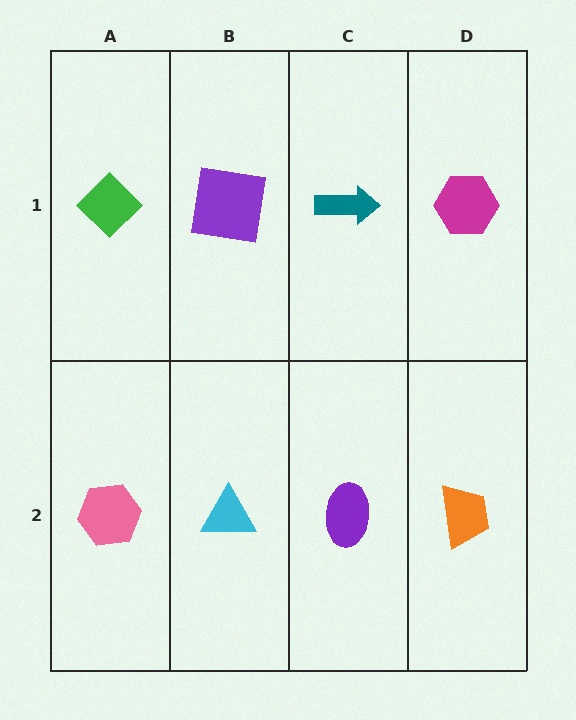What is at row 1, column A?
A green diamond.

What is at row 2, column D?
An orange trapezoid.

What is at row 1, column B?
A purple square.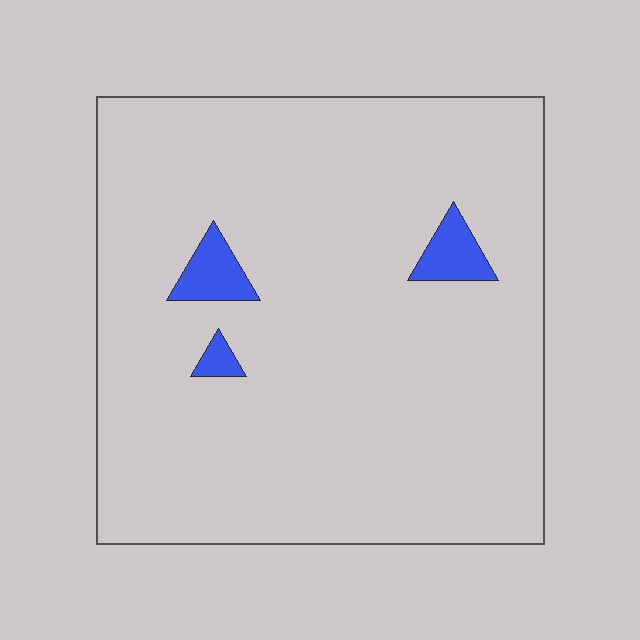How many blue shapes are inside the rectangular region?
3.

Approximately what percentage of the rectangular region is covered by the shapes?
Approximately 5%.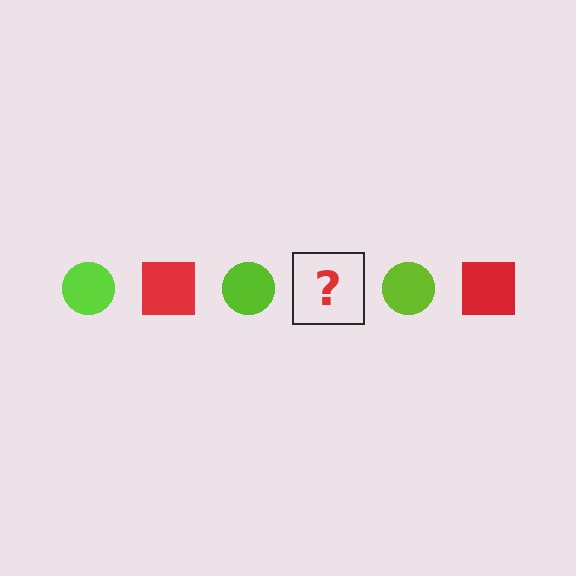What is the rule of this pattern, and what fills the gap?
The rule is that the pattern alternates between lime circle and red square. The gap should be filled with a red square.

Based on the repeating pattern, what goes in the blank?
The blank should be a red square.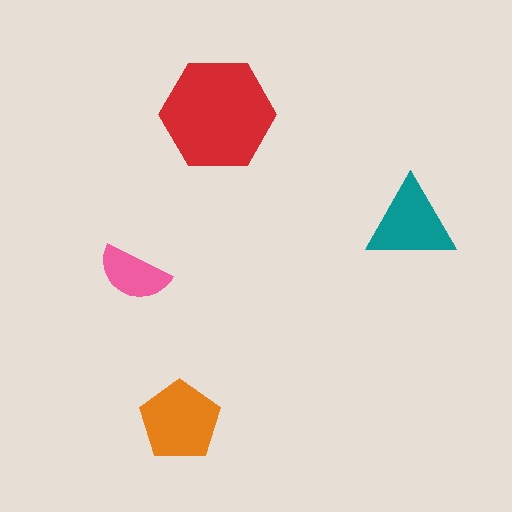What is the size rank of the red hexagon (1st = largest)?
1st.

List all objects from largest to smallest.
The red hexagon, the orange pentagon, the teal triangle, the pink semicircle.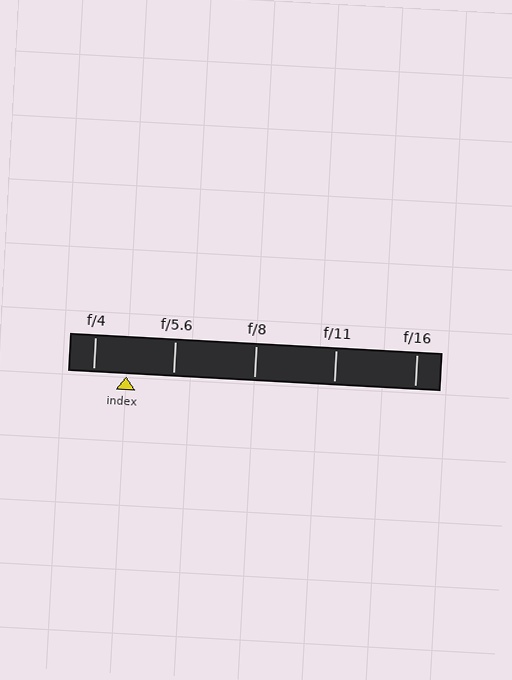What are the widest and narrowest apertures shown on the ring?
The widest aperture shown is f/4 and the narrowest is f/16.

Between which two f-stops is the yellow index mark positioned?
The index mark is between f/4 and f/5.6.